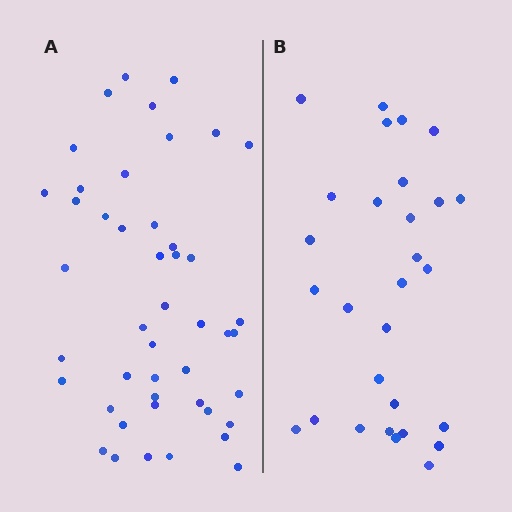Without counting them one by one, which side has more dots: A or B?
Region A (the left region) has more dots.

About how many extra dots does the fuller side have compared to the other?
Region A has approximately 15 more dots than region B.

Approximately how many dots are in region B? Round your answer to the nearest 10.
About 30 dots. (The exact count is 29, which rounds to 30.)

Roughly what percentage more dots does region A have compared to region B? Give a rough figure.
About 60% more.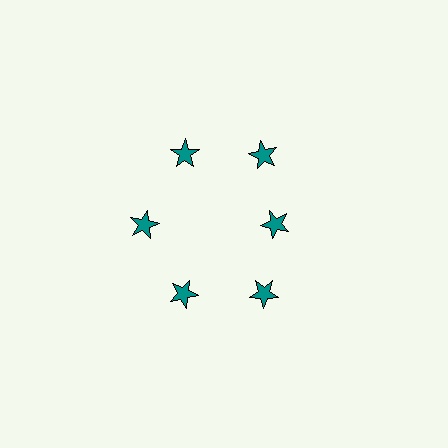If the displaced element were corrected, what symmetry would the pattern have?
It would have 6-fold rotational symmetry — the pattern would map onto itself every 60 degrees.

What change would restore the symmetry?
The symmetry would be restored by moving it outward, back onto the ring so that all 6 stars sit at equal angles and equal distance from the center.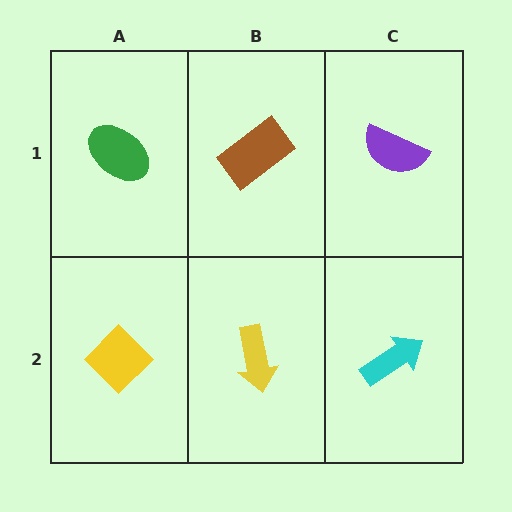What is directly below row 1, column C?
A cyan arrow.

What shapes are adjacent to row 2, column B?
A brown rectangle (row 1, column B), a yellow diamond (row 2, column A), a cyan arrow (row 2, column C).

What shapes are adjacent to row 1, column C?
A cyan arrow (row 2, column C), a brown rectangle (row 1, column B).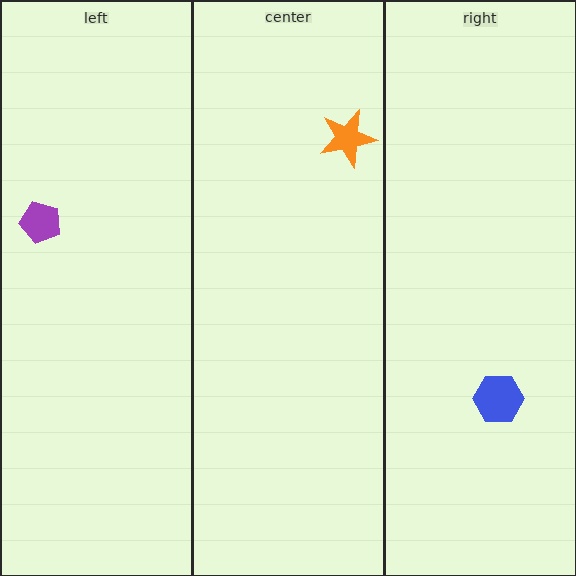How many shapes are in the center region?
1.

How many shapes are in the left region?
1.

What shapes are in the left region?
The purple pentagon.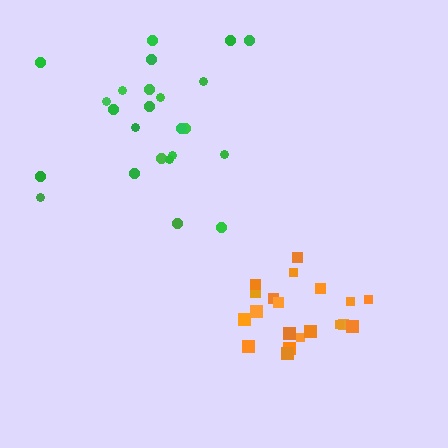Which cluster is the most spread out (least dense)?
Green.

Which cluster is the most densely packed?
Orange.